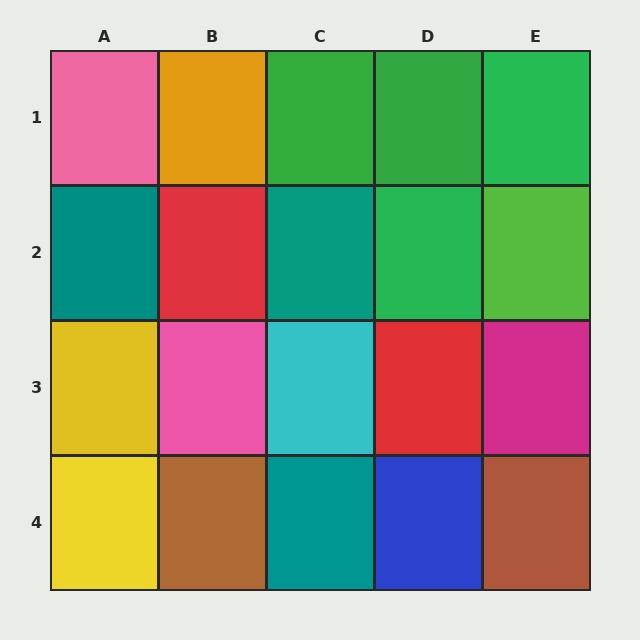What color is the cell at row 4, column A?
Yellow.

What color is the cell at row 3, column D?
Red.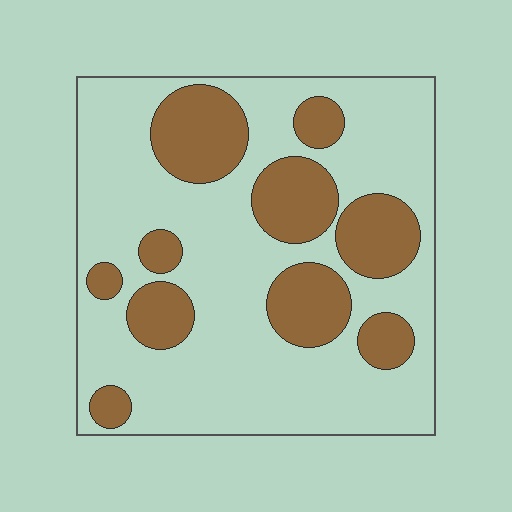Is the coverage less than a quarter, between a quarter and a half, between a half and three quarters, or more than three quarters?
Between a quarter and a half.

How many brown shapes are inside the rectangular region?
10.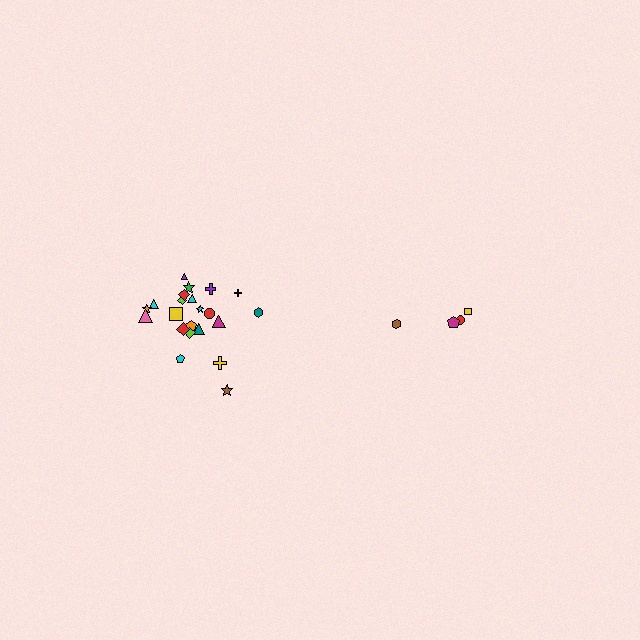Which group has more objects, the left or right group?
The left group.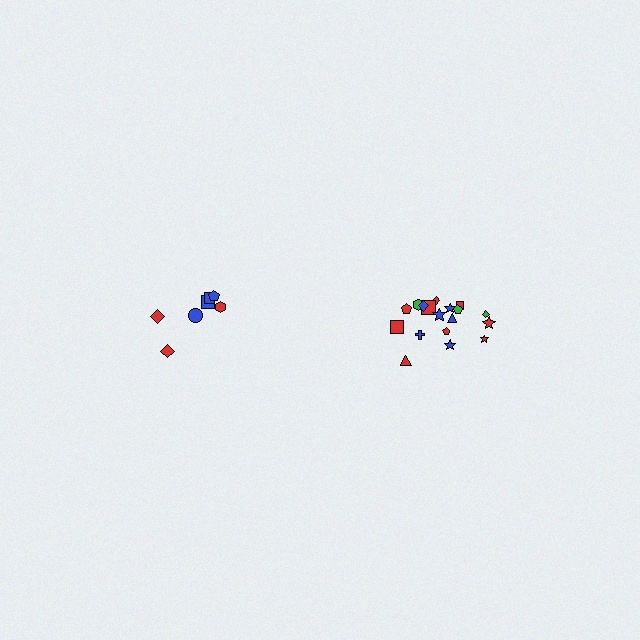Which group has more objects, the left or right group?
The right group.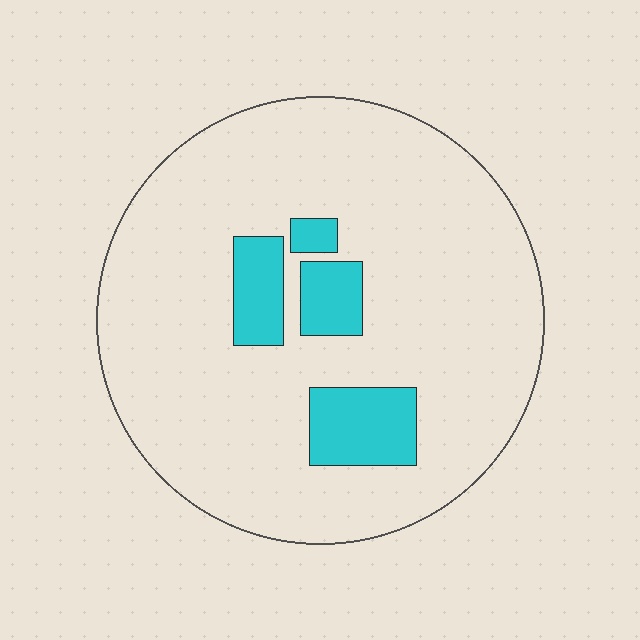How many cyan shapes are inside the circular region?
4.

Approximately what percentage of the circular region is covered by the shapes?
Approximately 15%.